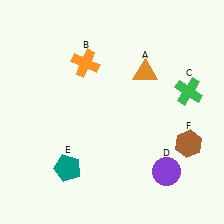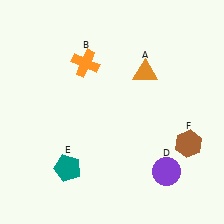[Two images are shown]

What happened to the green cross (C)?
The green cross (C) was removed in Image 2. It was in the top-right area of Image 1.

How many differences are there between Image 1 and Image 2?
There is 1 difference between the two images.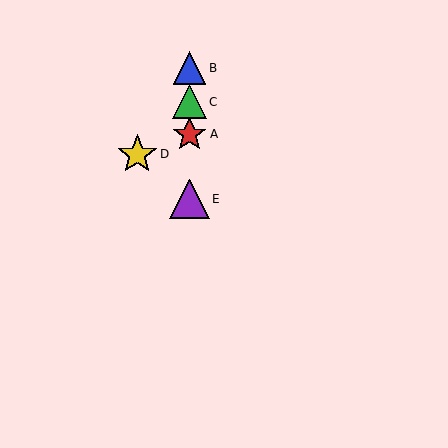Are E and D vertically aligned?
No, E is at x≈189 and D is at x≈137.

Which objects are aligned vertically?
Objects A, B, C, E are aligned vertically.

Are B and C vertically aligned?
Yes, both are at x≈189.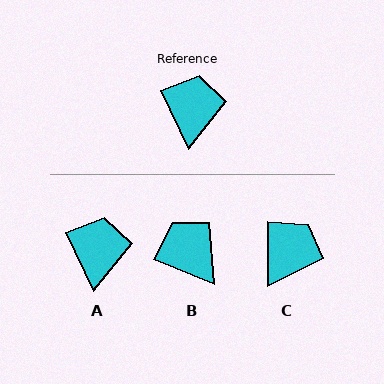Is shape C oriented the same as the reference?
No, it is off by about 24 degrees.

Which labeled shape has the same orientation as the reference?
A.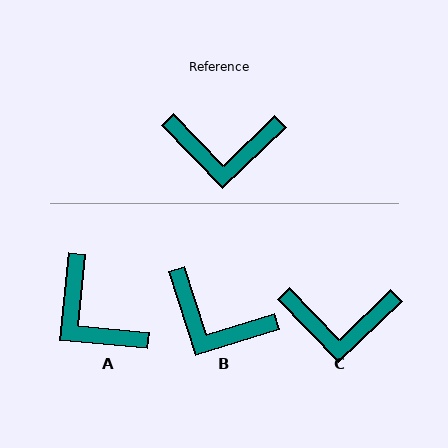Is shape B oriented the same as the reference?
No, it is off by about 27 degrees.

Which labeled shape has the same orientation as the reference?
C.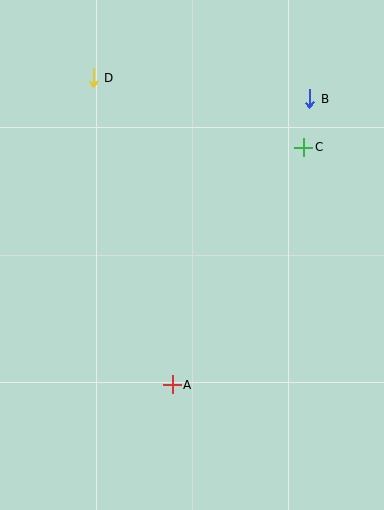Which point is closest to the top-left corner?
Point D is closest to the top-left corner.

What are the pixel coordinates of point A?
Point A is at (172, 385).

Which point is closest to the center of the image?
Point A at (172, 385) is closest to the center.